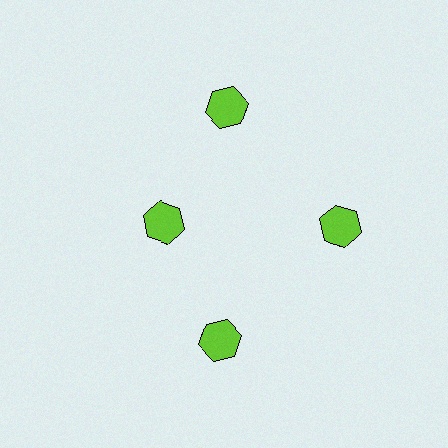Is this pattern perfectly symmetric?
No. The 4 lime hexagons are arranged in a ring, but one element near the 9 o'clock position is pulled inward toward the center, breaking the 4-fold rotational symmetry.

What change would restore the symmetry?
The symmetry would be restored by moving it outward, back onto the ring so that all 4 hexagons sit at equal angles and equal distance from the center.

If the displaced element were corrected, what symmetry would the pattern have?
It would have 4-fold rotational symmetry — the pattern would map onto itself every 90 degrees.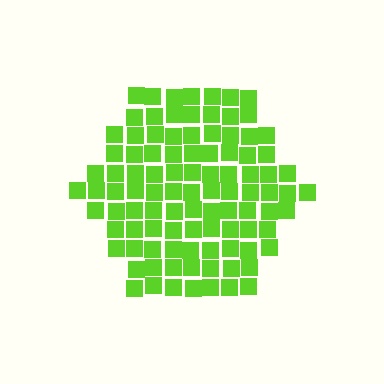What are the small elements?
The small elements are squares.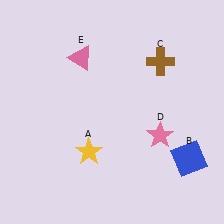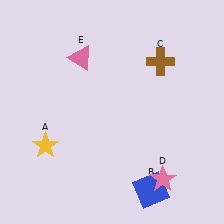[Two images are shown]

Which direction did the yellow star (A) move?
The yellow star (A) moved left.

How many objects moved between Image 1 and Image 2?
3 objects moved between the two images.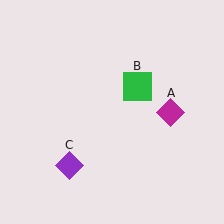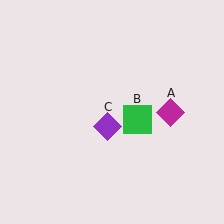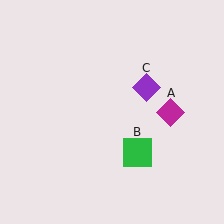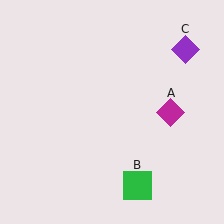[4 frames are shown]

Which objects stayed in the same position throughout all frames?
Magenta diamond (object A) remained stationary.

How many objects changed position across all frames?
2 objects changed position: green square (object B), purple diamond (object C).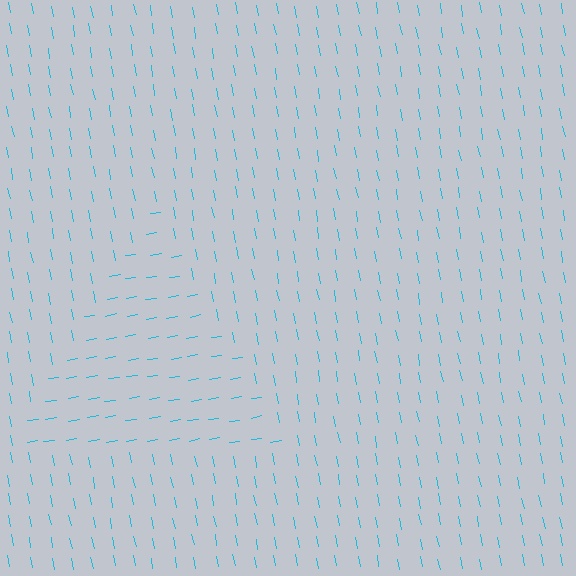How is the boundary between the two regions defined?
The boundary is defined purely by a change in line orientation (approximately 88 degrees difference). All lines are the same color and thickness.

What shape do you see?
I see a triangle.